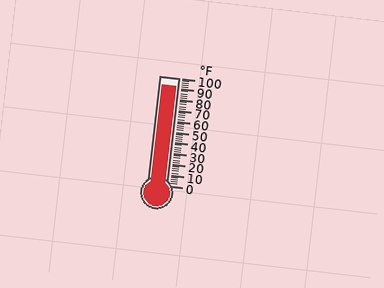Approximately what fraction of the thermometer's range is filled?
The thermometer is filled to approximately 90% of its range.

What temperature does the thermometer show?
The thermometer shows approximately 92°F.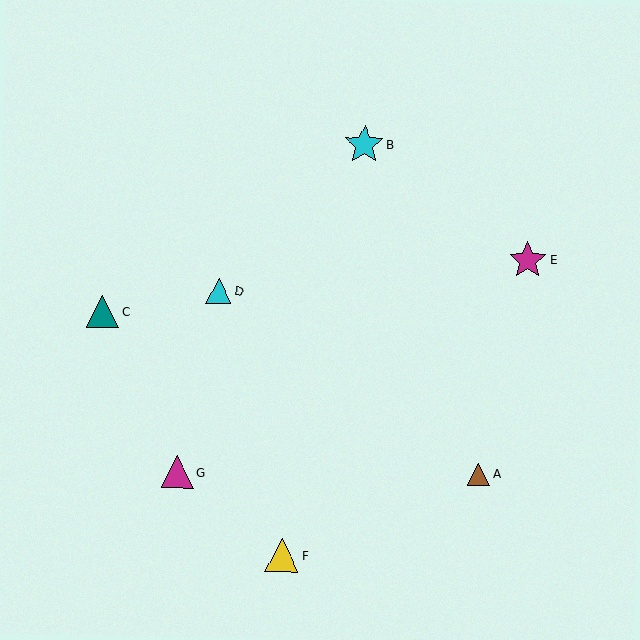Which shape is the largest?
The cyan star (labeled B) is the largest.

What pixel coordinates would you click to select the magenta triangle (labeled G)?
Click at (177, 472) to select the magenta triangle G.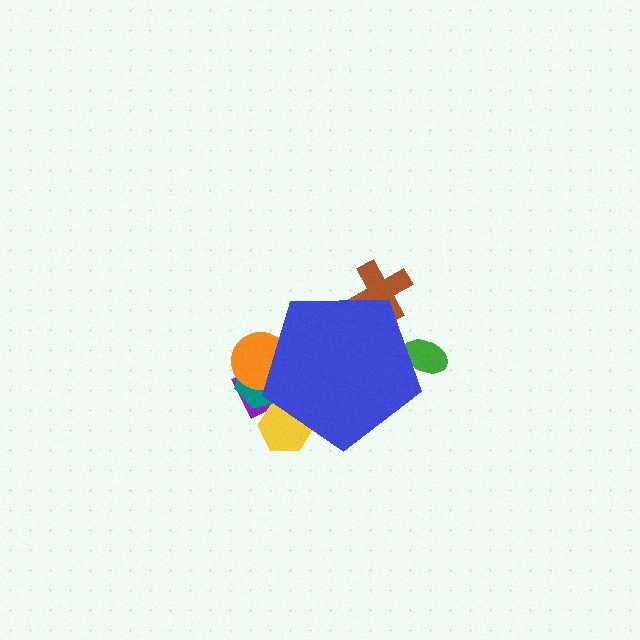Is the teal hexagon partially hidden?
Yes, the teal hexagon is partially hidden behind the blue pentagon.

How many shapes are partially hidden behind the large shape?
6 shapes are partially hidden.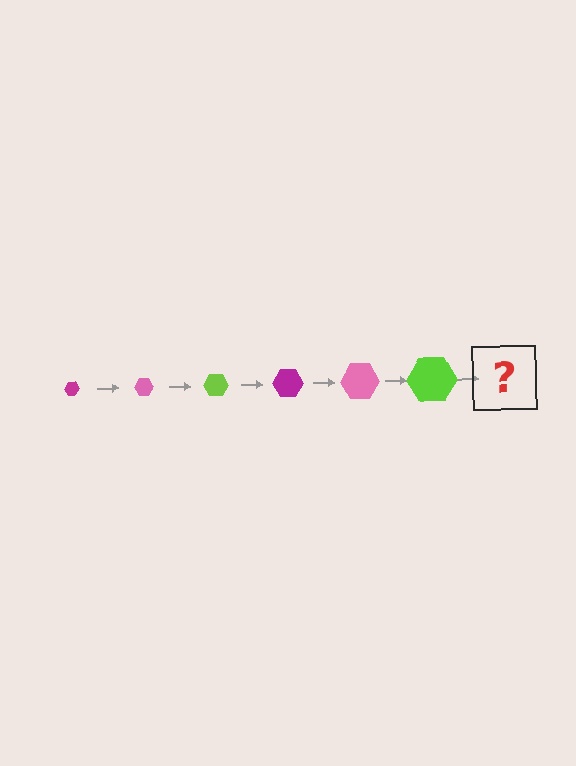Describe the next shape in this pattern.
It should be a magenta hexagon, larger than the previous one.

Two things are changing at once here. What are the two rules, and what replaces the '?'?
The two rules are that the hexagon grows larger each step and the color cycles through magenta, pink, and lime. The '?' should be a magenta hexagon, larger than the previous one.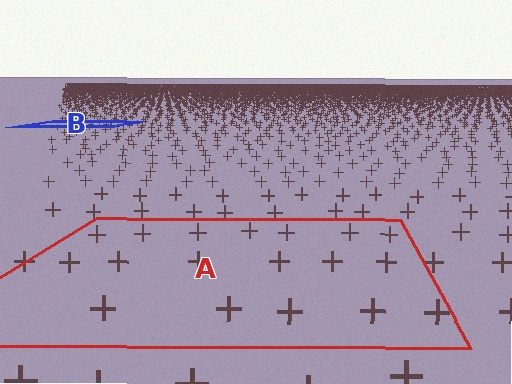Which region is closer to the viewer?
Region A is closer. The texture elements there are larger and more spread out.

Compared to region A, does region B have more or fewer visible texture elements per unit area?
Region B has more texture elements per unit area — they are packed more densely because it is farther away.